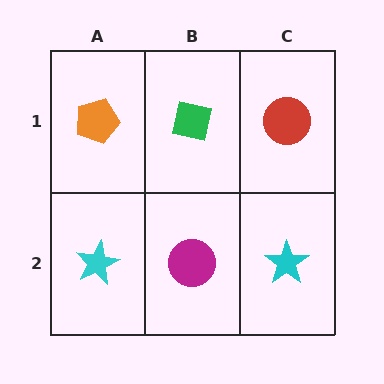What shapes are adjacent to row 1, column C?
A cyan star (row 2, column C), a green square (row 1, column B).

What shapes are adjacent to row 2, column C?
A red circle (row 1, column C), a magenta circle (row 2, column B).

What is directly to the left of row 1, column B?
An orange pentagon.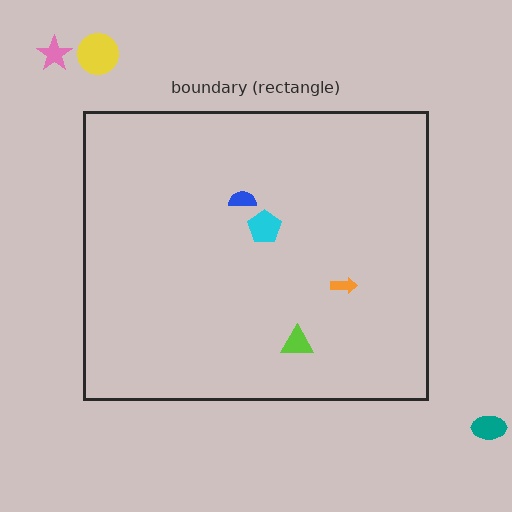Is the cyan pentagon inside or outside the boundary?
Inside.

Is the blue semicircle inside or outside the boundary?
Inside.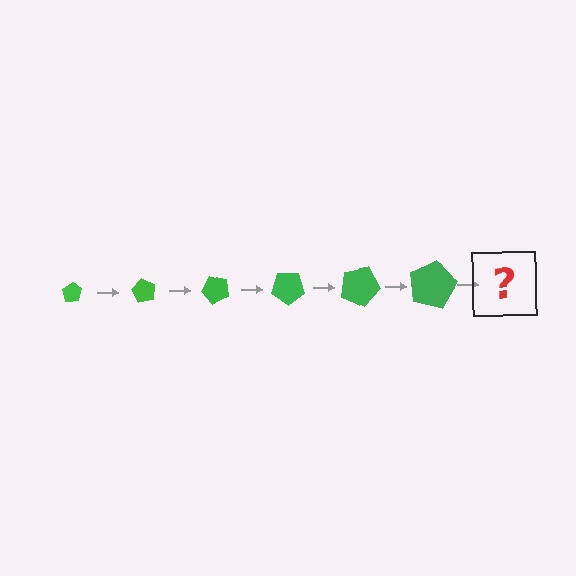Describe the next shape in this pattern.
It should be a pentagon, larger than the previous one and rotated 360 degrees from the start.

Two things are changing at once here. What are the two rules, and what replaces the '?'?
The two rules are that the pentagon grows larger each step and it rotates 60 degrees each step. The '?' should be a pentagon, larger than the previous one and rotated 360 degrees from the start.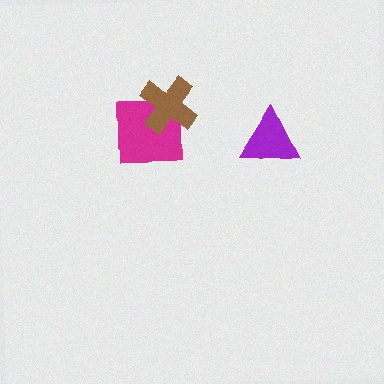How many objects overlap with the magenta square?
1 object overlaps with the magenta square.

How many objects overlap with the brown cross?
1 object overlaps with the brown cross.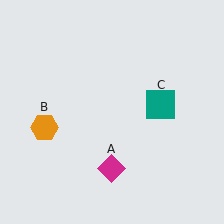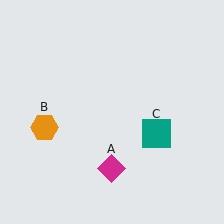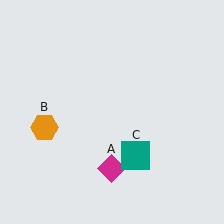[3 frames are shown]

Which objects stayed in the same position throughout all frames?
Magenta diamond (object A) and orange hexagon (object B) remained stationary.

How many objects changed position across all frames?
1 object changed position: teal square (object C).